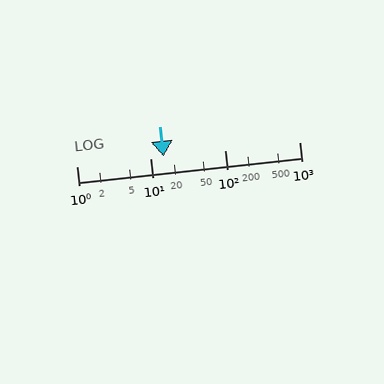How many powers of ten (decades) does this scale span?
The scale spans 3 decades, from 1 to 1000.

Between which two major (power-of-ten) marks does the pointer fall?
The pointer is between 10 and 100.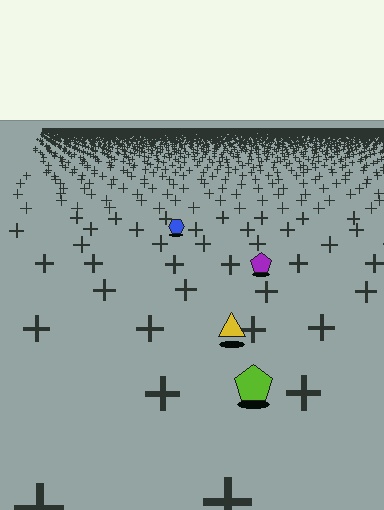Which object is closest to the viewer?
The lime pentagon is closest. The texture marks near it are larger and more spread out.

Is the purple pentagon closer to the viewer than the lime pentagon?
No. The lime pentagon is closer — you can tell from the texture gradient: the ground texture is coarser near it.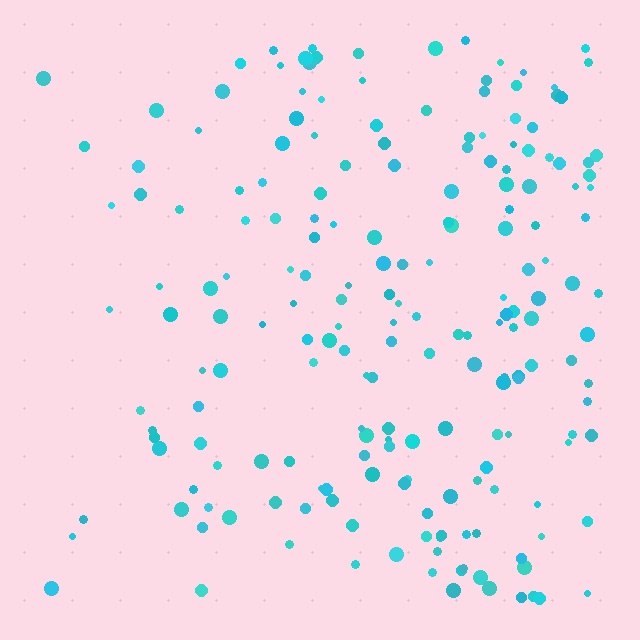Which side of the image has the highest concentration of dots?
The right.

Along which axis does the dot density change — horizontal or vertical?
Horizontal.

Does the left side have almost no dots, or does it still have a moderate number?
Still a moderate number, just noticeably fewer than the right.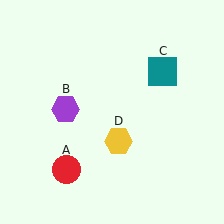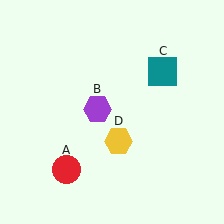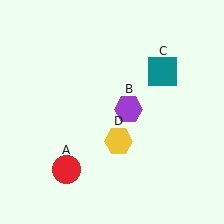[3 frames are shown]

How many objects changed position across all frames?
1 object changed position: purple hexagon (object B).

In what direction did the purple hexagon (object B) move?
The purple hexagon (object B) moved right.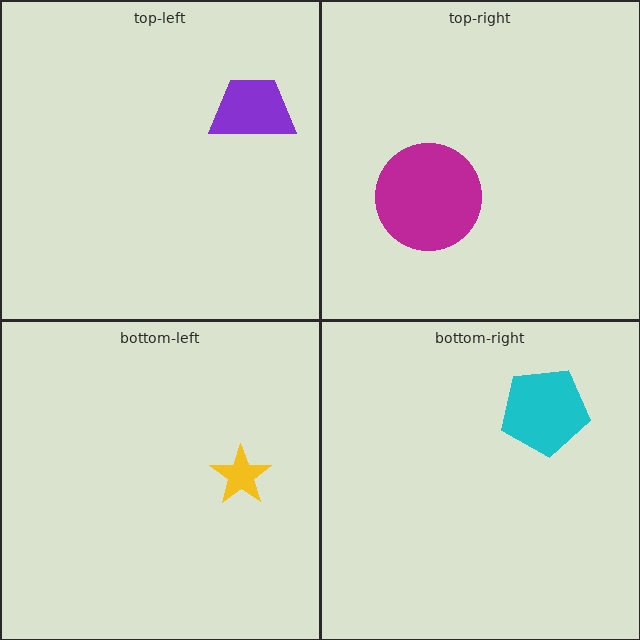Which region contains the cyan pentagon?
The bottom-right region.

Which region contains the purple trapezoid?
The top-left region.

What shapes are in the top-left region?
The purple trapezoid.